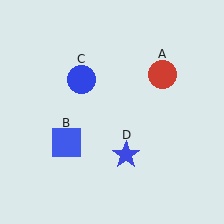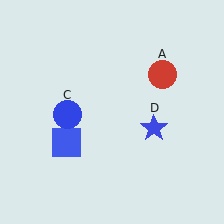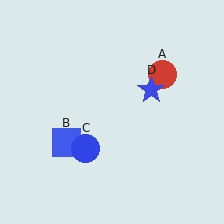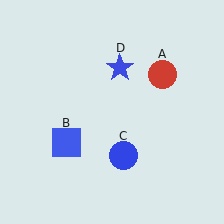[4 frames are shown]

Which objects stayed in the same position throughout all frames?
Red circle (object A) and blue square (object B) remained stationary.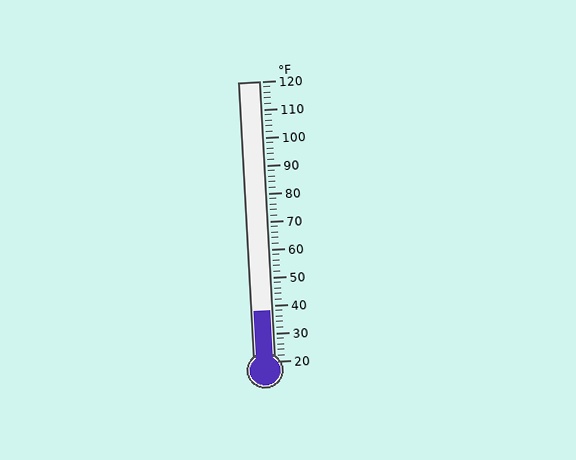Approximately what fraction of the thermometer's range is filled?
The thermometer is filled to approximately 20% of its range.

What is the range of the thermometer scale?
The thermometer scale ranges from 20°F to 120°F.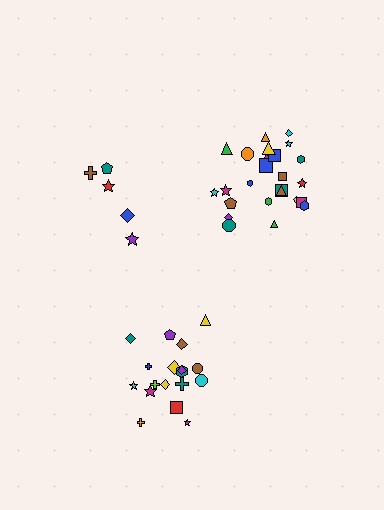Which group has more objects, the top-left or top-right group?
The top-right group.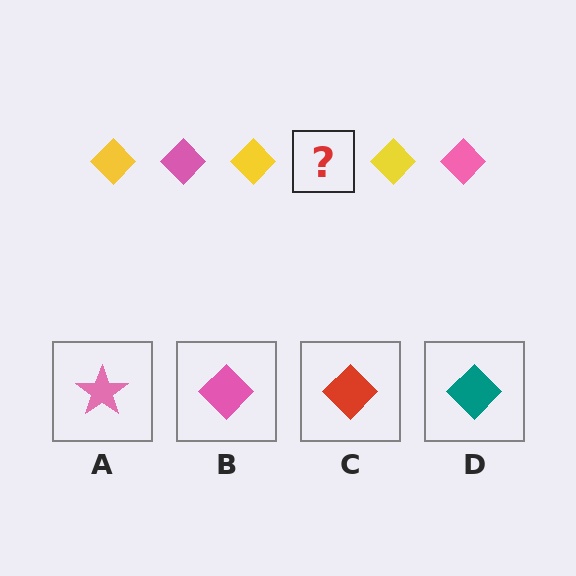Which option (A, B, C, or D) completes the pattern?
B.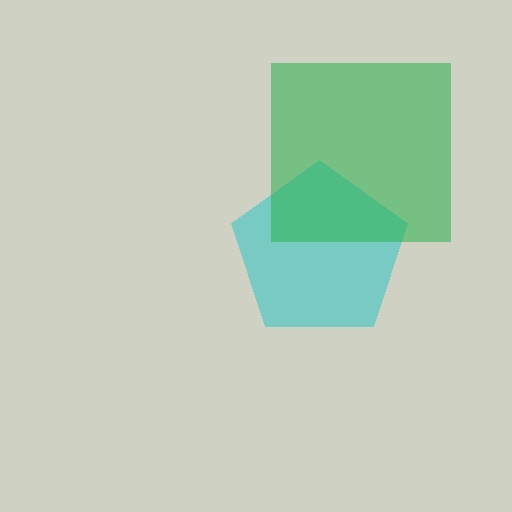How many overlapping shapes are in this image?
There are 2 overlapping shapes in the image.